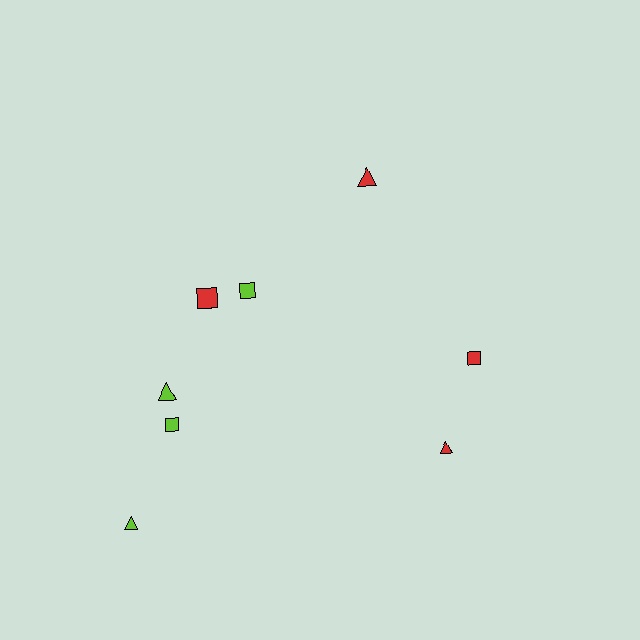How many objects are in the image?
There are 8 objects.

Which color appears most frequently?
Lime, with 4 objects.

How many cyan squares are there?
There are no cyan squares.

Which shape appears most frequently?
Square, with 4 objects.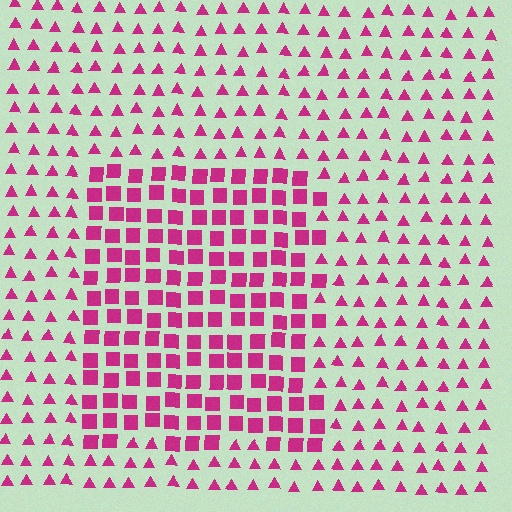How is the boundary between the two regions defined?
The boundary is defined by a change in element shape: squares inside vs. triangles outside. All elements share the same color and spacing.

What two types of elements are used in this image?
The image uses squares inside the rectangle region and triangles outside it.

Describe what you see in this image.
The image is filled with small magenta elements arranged in a uniform grid. A rectangle-shaped region contains squares, while the surrounding area contains triangles. The boundary is defined purely by the change in element shape.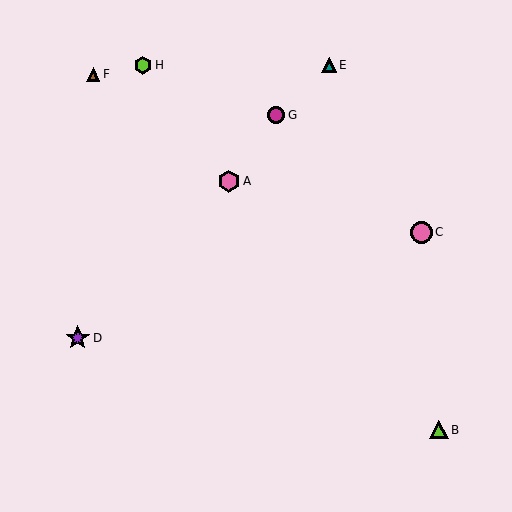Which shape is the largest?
The purple star (labeled D) is the largest.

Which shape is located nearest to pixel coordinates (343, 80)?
The teal triangle (labeled E) at (329, 65) is nearest to that location.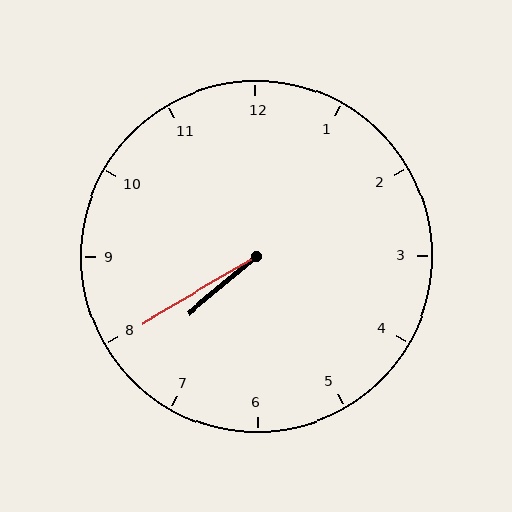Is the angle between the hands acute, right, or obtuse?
It is acute.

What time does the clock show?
7:40.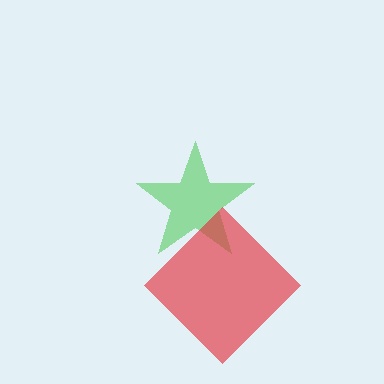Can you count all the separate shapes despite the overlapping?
Yes, there are 2 separate shapes.